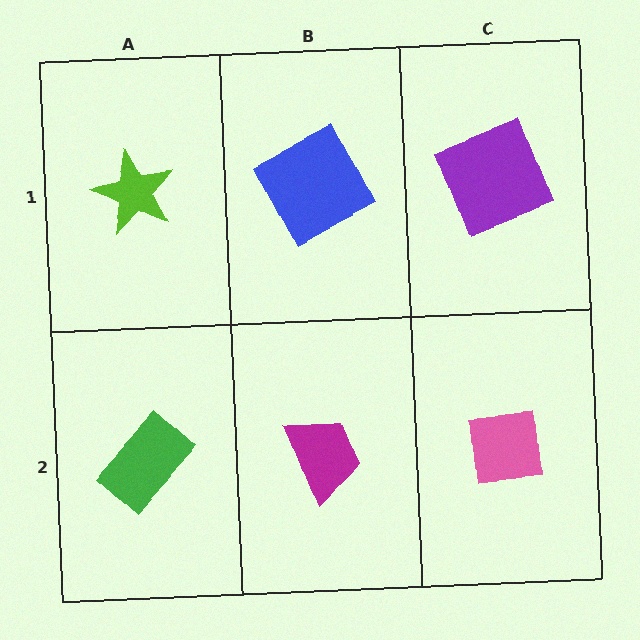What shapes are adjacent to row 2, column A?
A lime star (row 1, column A), a magenta trapezoid (row 2, column B).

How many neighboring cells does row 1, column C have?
2.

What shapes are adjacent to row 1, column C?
A pink square (row 2, column C), a blue square (row 1, column B).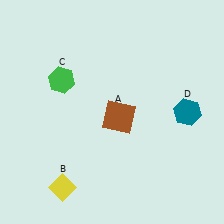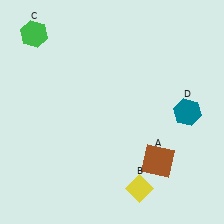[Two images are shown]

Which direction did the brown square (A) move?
The brown square (A) moved down.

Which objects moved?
The objects that moved are: the brown square (A), the yellow diamond (B), the green hexagon (C).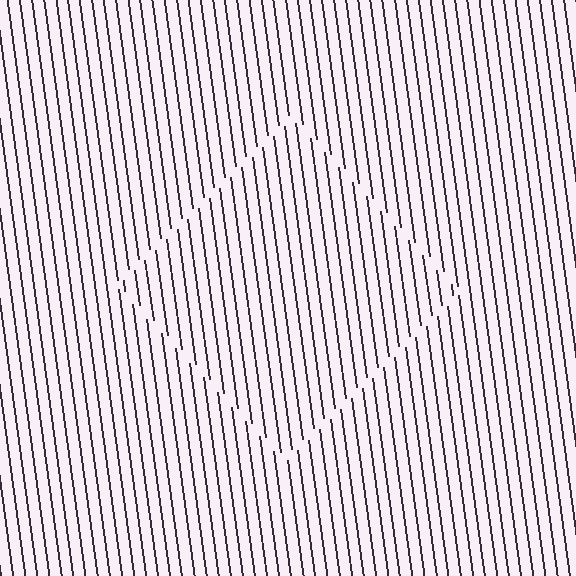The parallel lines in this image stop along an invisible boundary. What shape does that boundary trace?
An illusory square. The interior of the shape contains the same grating, shifted by half a period — the contour is defined by the phase discontinuity where line-ends from the inner and outer gratings abut.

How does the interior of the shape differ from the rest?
The interior of the shape contains the same grating, shifted by half a period — the contour is defined by the phase discontinuity where line-ends from the inner and outer gratings abut.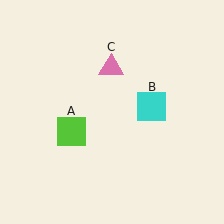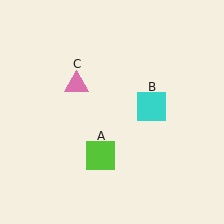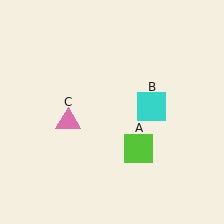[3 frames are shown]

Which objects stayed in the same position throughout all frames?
Cyan square (object B) remained stationary.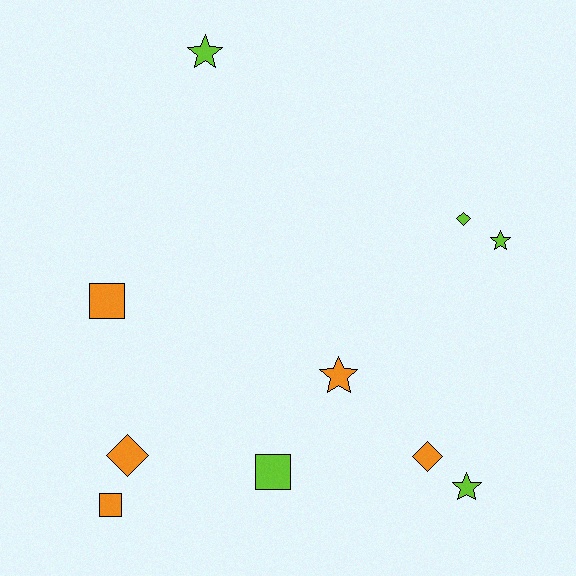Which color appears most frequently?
Orange, with 5 objects.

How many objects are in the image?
There are 10 objects.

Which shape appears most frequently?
Star, with 4 objects.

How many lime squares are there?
There is 1 lime square.